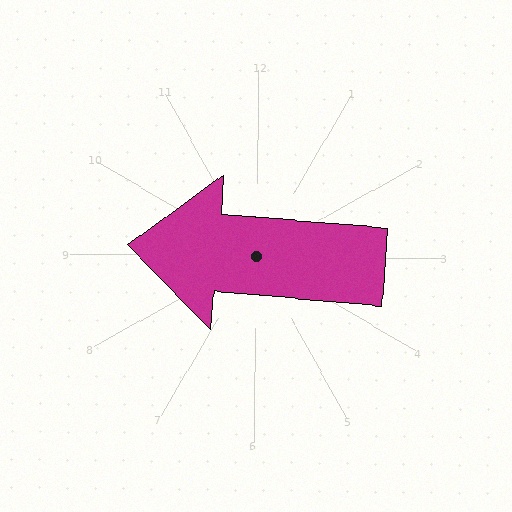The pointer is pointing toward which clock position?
Roughly 9 o'clock.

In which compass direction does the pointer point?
West.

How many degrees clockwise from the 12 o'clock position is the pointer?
Approximately 274 degrees.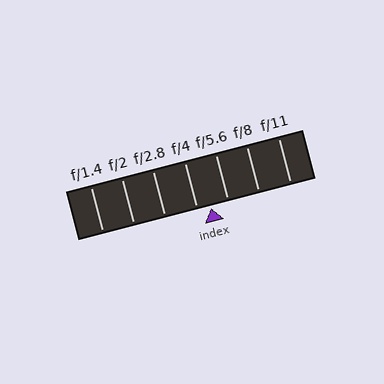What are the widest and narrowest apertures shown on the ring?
The widest aperture shown is f/1.4 and the narrowest is f/11.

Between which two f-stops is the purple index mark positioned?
The index mark is between f/4 and f/5.6.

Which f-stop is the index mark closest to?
The index mark is closest to f/4.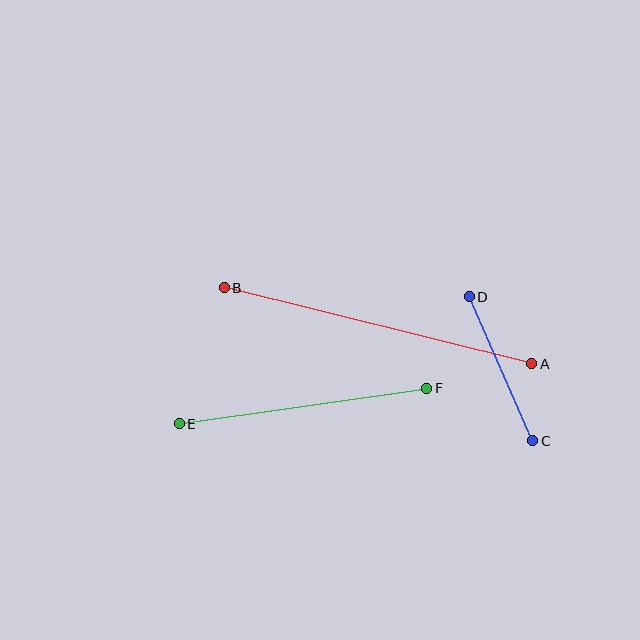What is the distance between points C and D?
The distance is approximately 157 pixels.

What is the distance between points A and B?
The distance is approximately 317 pixels.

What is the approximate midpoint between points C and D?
The midpoint is at approximately (501, 369) pixels.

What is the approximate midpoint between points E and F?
The midpoint is at approximately (303, 406) pixels.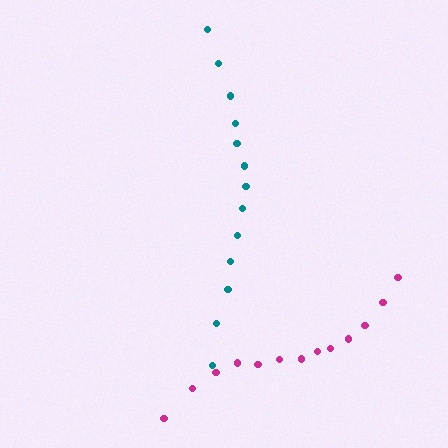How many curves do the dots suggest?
There are 2 distinct paths.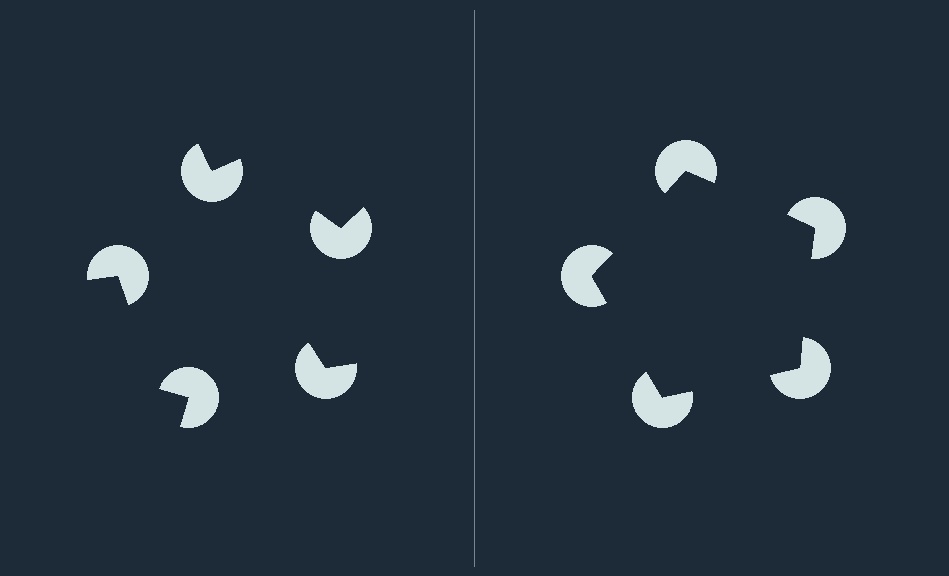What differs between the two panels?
The pac-man discs are positioned identically on both sides; only the wedge orientations differ. On the right they align to a pentagon; on the left they are misaligned.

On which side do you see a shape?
An illusory pentagon appears on the right side. On the left side the wedge cuts are rotated, so no coherent shape forms.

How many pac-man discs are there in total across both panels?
10 — 5 on each side.